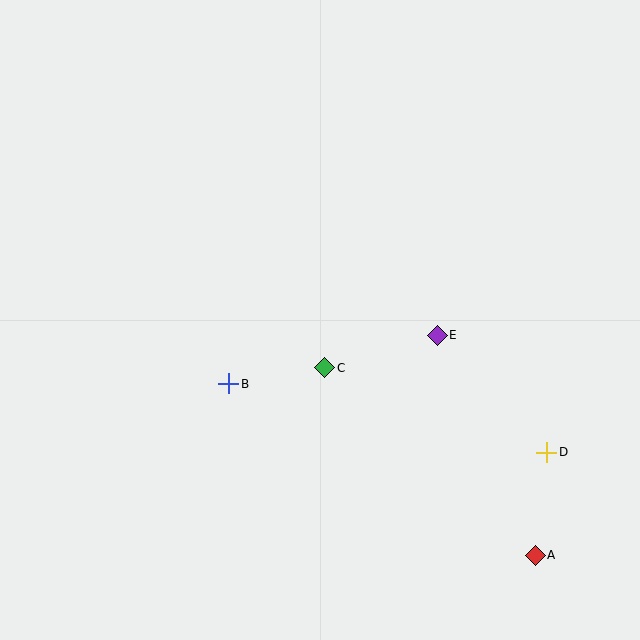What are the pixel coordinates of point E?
Point E is at (437, 335).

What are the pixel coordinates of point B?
Point B is at (229, 384).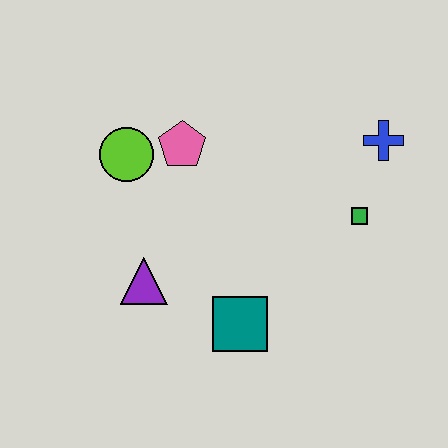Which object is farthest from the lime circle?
The blue cross is farthest from the lime circle.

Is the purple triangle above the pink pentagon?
No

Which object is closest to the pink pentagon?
The lime circle is closest to the pink pentagon.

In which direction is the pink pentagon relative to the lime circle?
The pink pentagon is to the right of the lime circle.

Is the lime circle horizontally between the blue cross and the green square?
No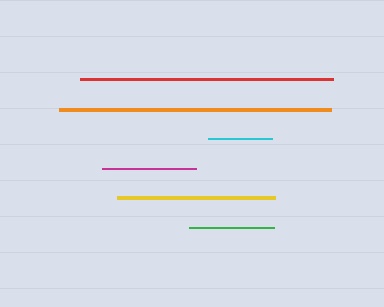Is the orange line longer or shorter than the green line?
The orange line is longer than the green line.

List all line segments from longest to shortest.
From longest to shortest: orange, red, yellow, magenta, green, cyan.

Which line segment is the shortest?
The cyan line is the shortest at approximately 64 pixels.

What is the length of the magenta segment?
The magenta segment is approximately 94 pixels long.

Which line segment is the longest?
The orange line is the longest at approximately 272 pixels.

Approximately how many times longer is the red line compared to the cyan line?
The red line is approximately 4.0 times the length of the cyan line.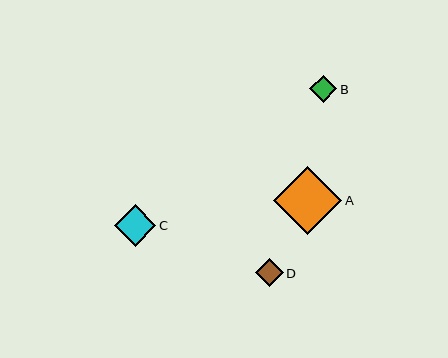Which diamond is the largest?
Diamond A is the largest with a size of approximately 68 pixels.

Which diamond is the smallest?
Diamond B is the smallest with a size of approximately 27 pixels.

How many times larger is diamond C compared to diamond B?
Diamond C is approximately 1.5 times the size of diamond B.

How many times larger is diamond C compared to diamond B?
Diamond C is approximately 1.5 times the size of diamond B.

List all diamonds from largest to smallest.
From largest to smallest: A, C, D, B.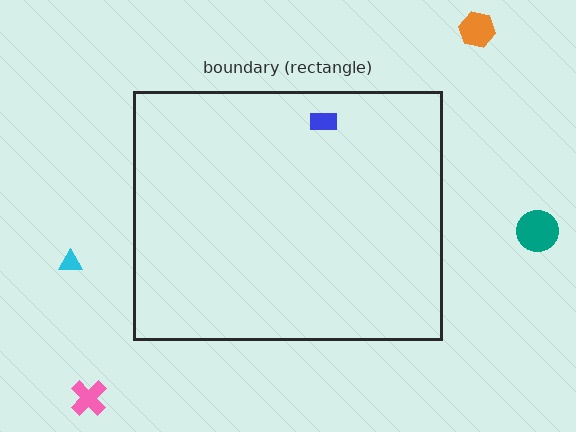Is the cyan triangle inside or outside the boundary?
Outside.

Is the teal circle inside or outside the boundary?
Outside.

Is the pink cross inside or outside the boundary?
Outside.